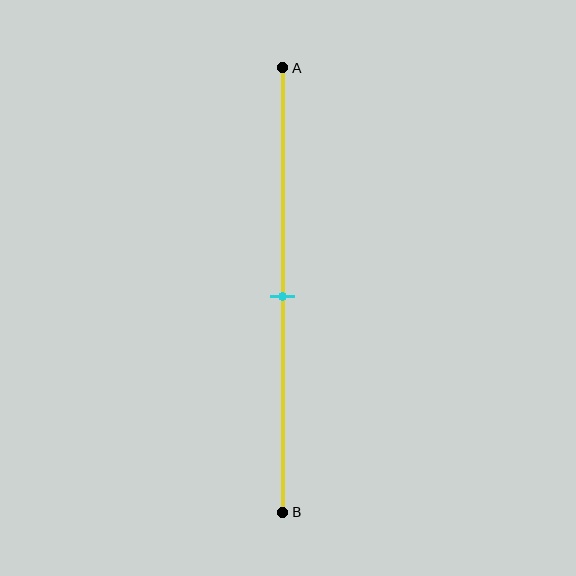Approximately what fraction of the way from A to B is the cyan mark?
The cyan mark is approximately 50% of the way from A to B.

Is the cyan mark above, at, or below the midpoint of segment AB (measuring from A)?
The cyan mark is approximately at the midpoint of segment AB.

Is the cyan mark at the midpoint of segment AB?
Yes, the mark is approximately at the midpoint.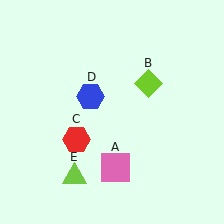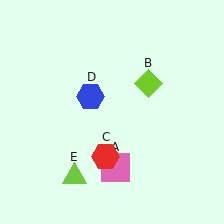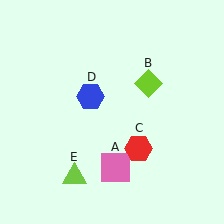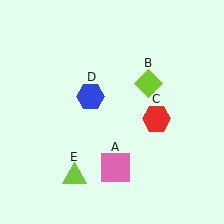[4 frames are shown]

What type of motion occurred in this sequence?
The red hexagon (object C) rotated counterclockwise around the center of the scene.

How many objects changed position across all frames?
1 object changed position: red hexagon (object C).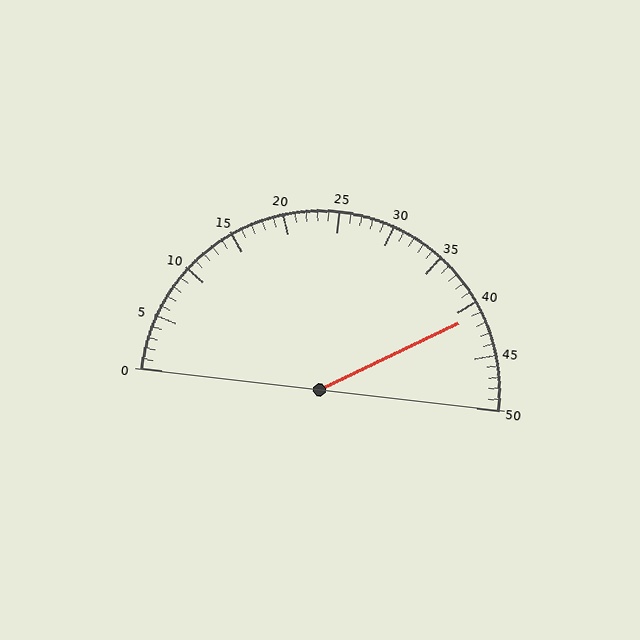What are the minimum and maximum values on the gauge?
The gauge ranges from 0 to 50.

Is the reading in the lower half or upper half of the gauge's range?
The reading is in the upper half of the range (0 to 50).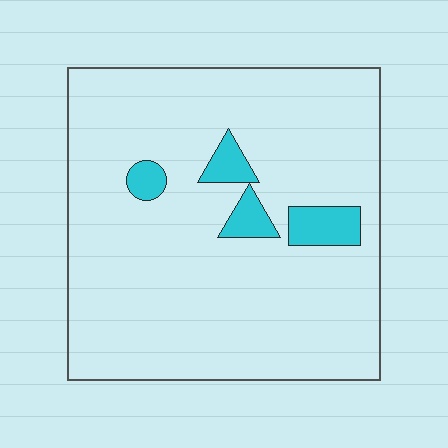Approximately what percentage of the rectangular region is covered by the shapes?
Approximately 10%.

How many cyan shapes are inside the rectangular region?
4.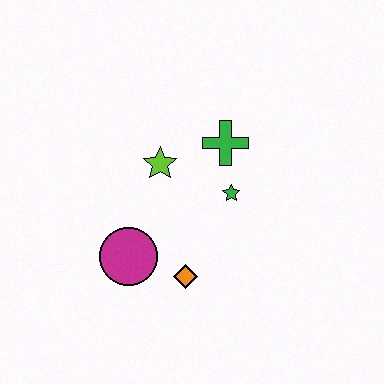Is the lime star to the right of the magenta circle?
Yes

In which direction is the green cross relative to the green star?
The green cross is above the green star.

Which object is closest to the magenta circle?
The orange diamond is closest to the magenta circle.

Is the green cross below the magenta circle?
No